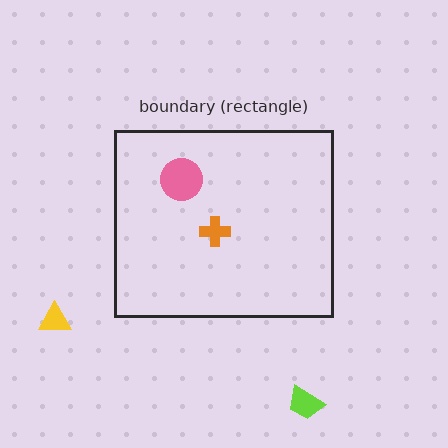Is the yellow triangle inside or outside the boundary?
Outside.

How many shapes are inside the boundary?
2 inside, 2 outside.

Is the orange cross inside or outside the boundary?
Inside.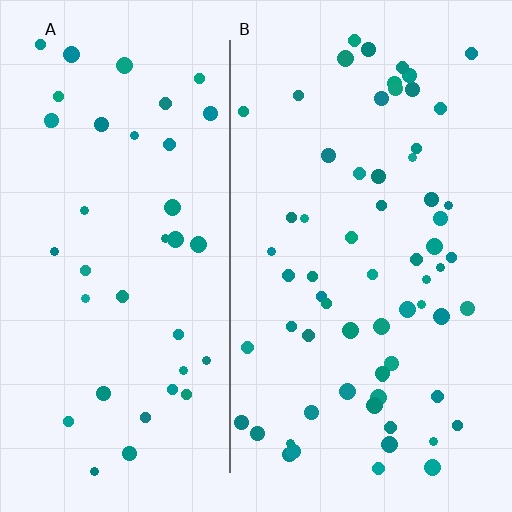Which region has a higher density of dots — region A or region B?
B (the right).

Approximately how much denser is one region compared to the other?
Approximately 1.6× — region B over region A.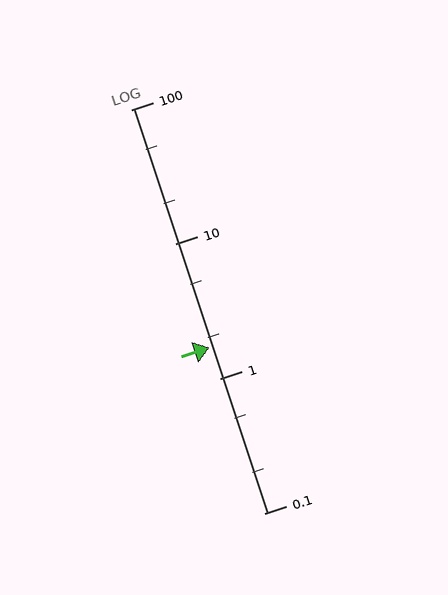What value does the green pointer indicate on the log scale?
The pointer indicates approximately 1.7.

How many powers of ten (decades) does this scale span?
The scale spans 3 decades, from 0.1 to 100.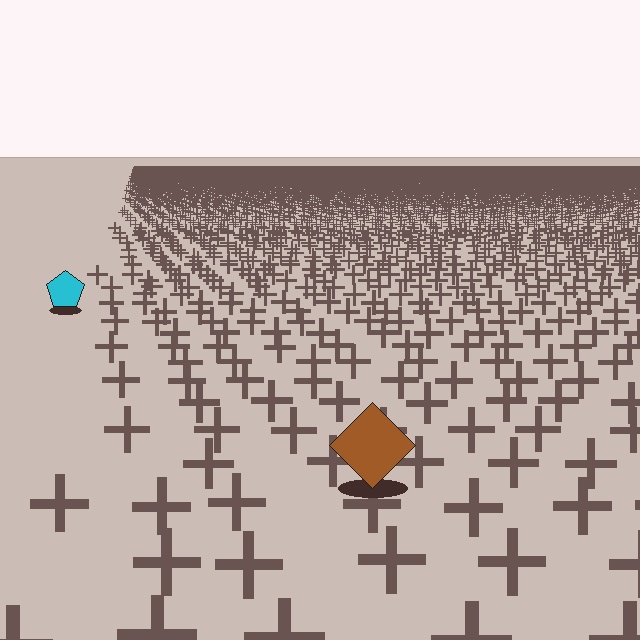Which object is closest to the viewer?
The brown diamond is closest. The texture marks near it are larger and more spread out.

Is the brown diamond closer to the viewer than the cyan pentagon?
Yes. The brown diamond is closer — you can tell from the texture gradient: the ground texture is coarser near it.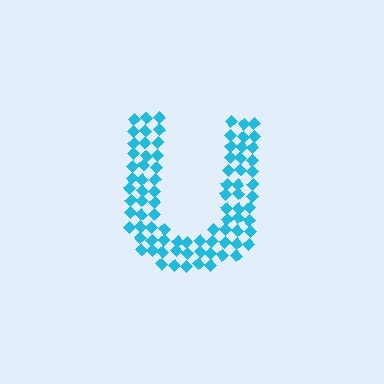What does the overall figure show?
The overall figure shows the letter U.